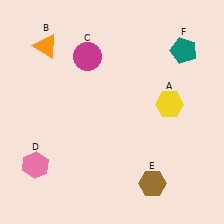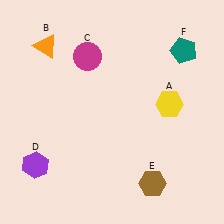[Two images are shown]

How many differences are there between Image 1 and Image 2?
There is 1 difference between the two images.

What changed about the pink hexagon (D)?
In Image 1, D is pink. In Image 2, it changed to purple.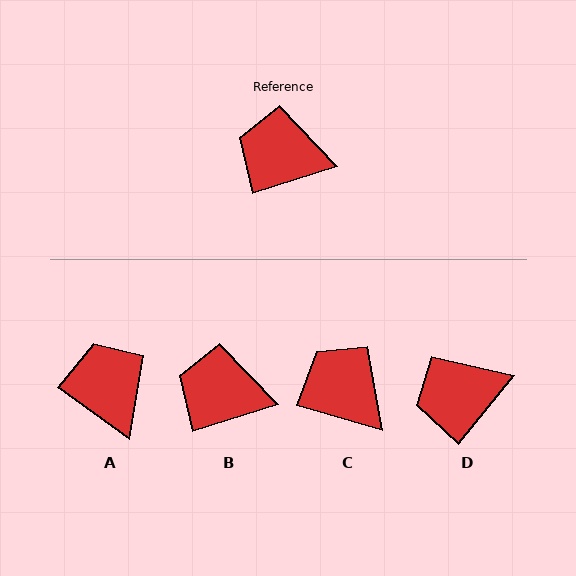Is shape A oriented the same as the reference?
No, it is off by about 53 degrees.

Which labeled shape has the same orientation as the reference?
B.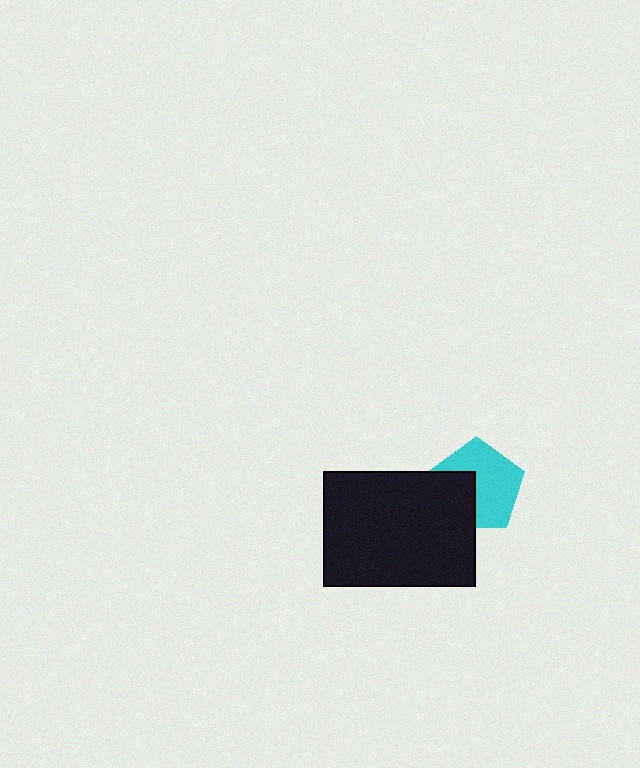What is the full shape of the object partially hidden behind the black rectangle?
The partially hidden object is a cyan pentagon.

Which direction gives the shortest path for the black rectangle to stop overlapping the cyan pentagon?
Moving toward the lower-left gives the shortest separation.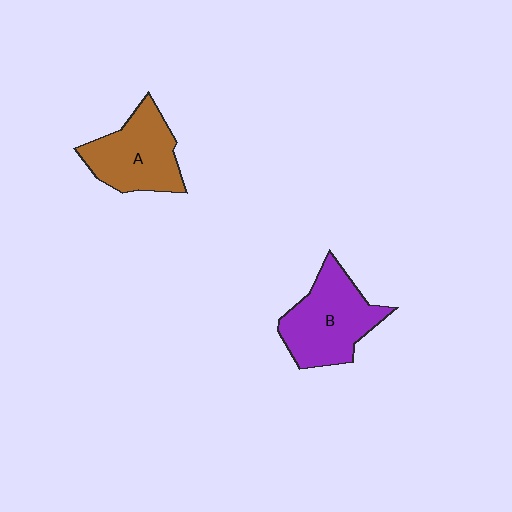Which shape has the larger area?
Shape B (purple).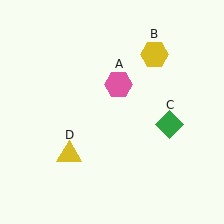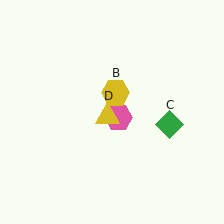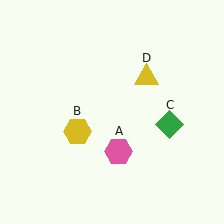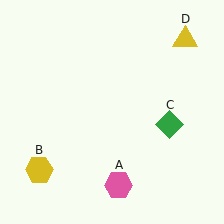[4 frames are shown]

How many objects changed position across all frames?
3 objects changed position: pink hexagon (object A), yellow hexagon (object B), yellow triangle (object D).